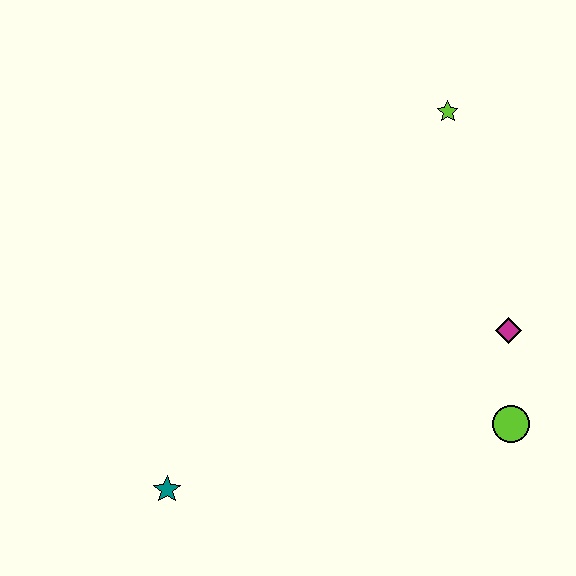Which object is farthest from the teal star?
The lime star is farthest from the teal star.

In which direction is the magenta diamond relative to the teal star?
The magenta diamond is to the right of the teal star.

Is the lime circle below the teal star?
No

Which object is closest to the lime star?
The magenta diamond is closest to the lime star.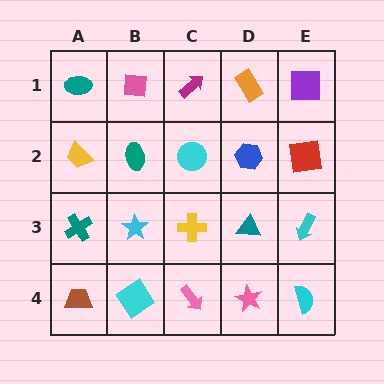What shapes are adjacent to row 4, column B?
A cyan star (row 3, column B), a brown trapezoid (row 4, column A), a pink arrow (row 4, column C).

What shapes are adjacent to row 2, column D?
An orange rectangle (row 1, column D), a teal triangle (row 3, column D), a cyan circle (row 2, column C), a red square (row 2, column E).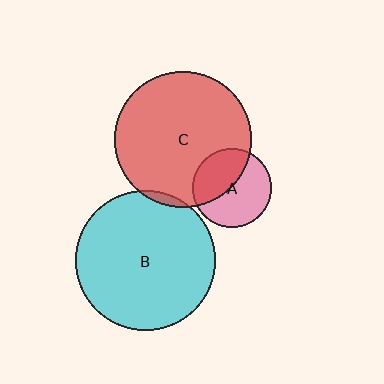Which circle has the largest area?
Circle B (cyan).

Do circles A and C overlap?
Yes.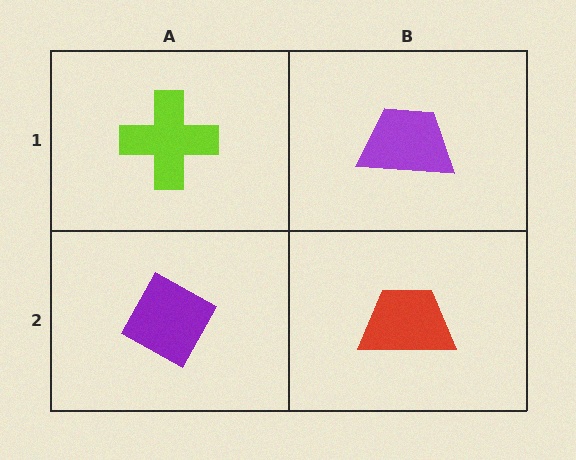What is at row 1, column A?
A lime cross.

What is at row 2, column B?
A red trapezoid.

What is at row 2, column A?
A purple diamond.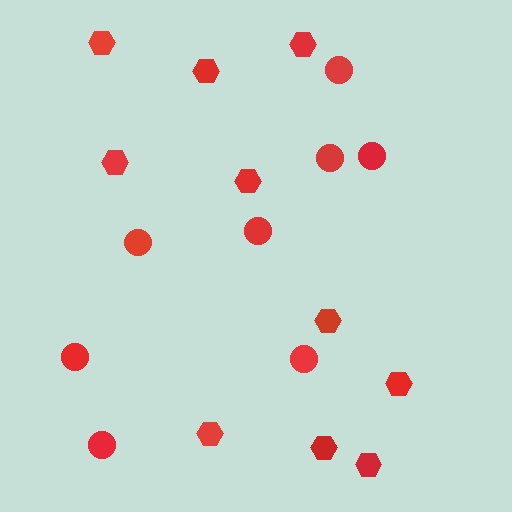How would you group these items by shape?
There are 2 groups: one group of circles (8) and one group of hexagons (10).